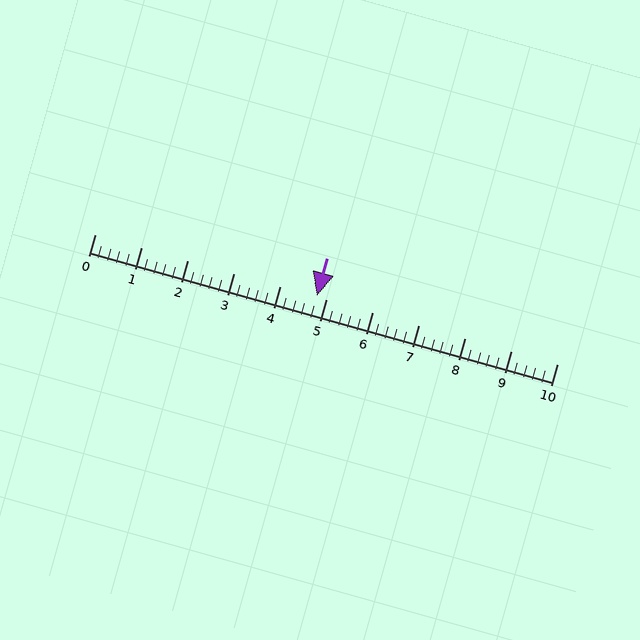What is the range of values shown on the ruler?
The ruler shows values from 0 to 10.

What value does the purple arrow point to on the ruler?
The purple arrow points to approximately 4.8.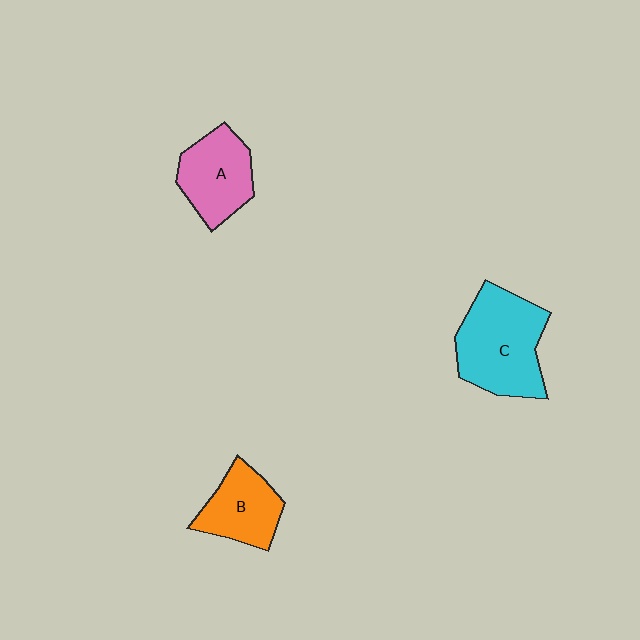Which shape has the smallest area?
Shape B (orange).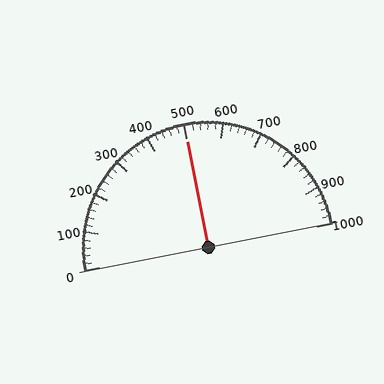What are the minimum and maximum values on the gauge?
The gauge ranges from 0 to 1000.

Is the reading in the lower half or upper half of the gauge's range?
The reading is in the upper half of the range (0 to 1000).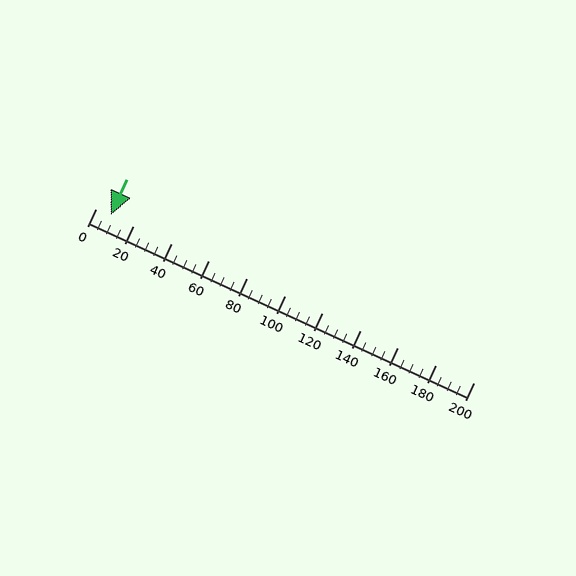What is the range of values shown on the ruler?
The ruler shows values from 0 to 200.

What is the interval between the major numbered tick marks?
The major tick marks are spaced 20 units apart.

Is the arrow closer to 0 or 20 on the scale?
The arrow is closer to 0.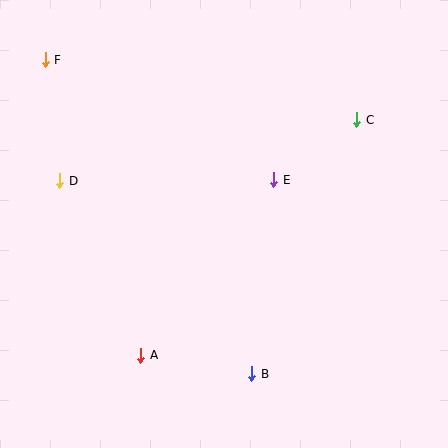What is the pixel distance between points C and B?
The distance between C and B is 275 pixels.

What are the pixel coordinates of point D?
Point D is at (60, 181).